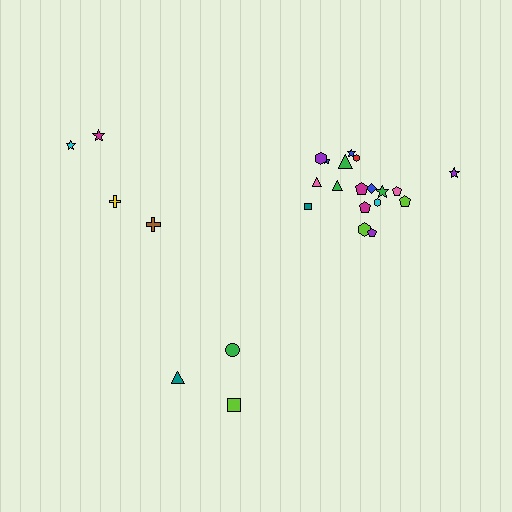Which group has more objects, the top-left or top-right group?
The top-right group.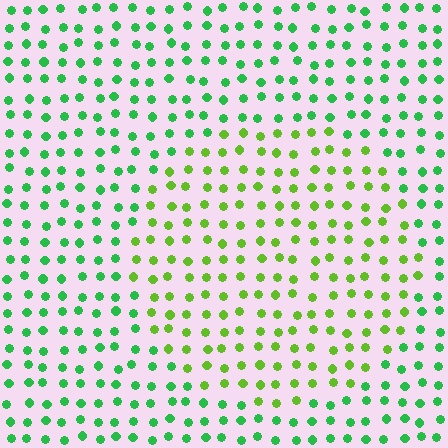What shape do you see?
I see a circle.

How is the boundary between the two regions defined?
The boundary is defined purely by a slight shift in hue (about 37 degrees). Spacing, size, and orientation are identical on both sides.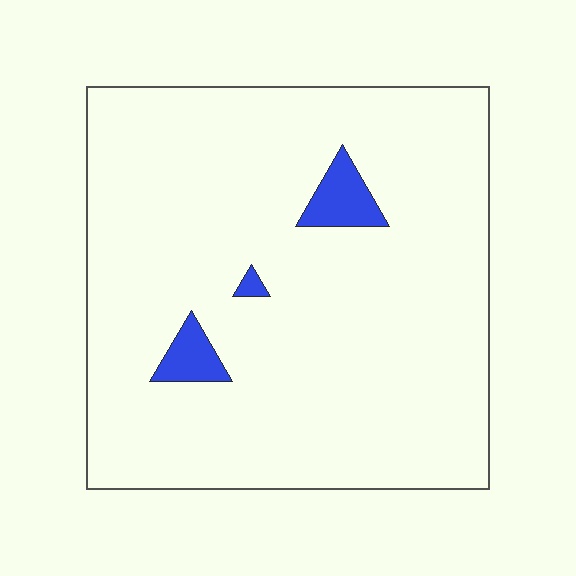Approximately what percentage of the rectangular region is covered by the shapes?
Approximately 5%.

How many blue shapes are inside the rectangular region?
3.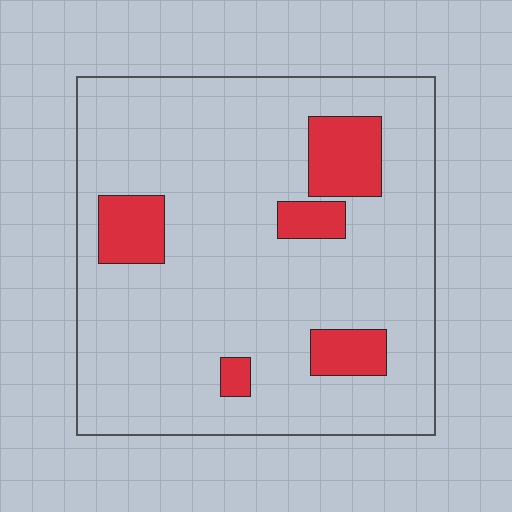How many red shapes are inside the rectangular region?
5.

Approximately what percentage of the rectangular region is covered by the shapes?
Approximately 15%.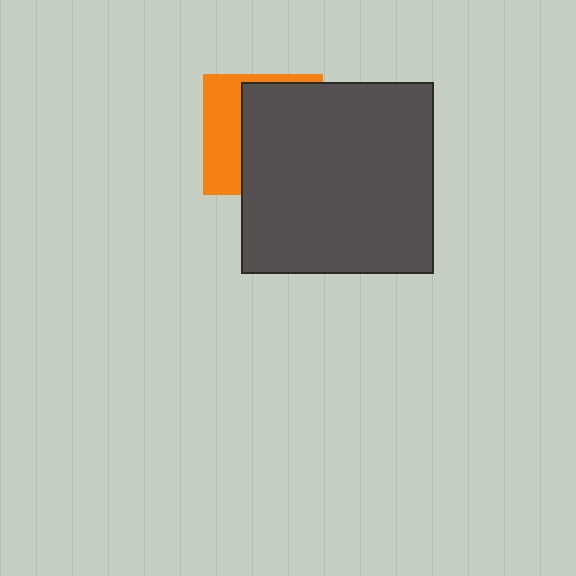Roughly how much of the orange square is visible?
A small part of it is visible (roughly 36%).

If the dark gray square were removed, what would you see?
You would see the complete orange square.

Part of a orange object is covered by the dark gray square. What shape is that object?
It is a square.